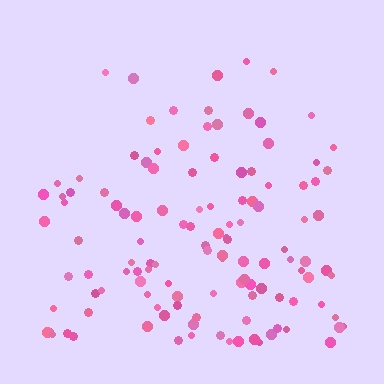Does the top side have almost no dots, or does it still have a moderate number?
Still a moderate number, just noticeably fewer than the bottom.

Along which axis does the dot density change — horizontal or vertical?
Vertical.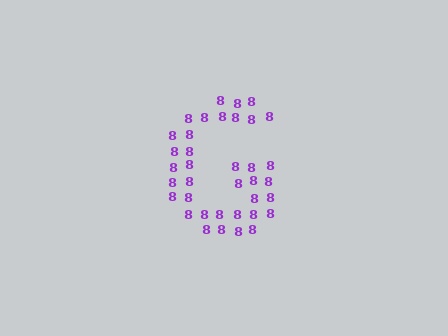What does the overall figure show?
The overall figure shows the letter G.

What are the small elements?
The small elements are digit 8's.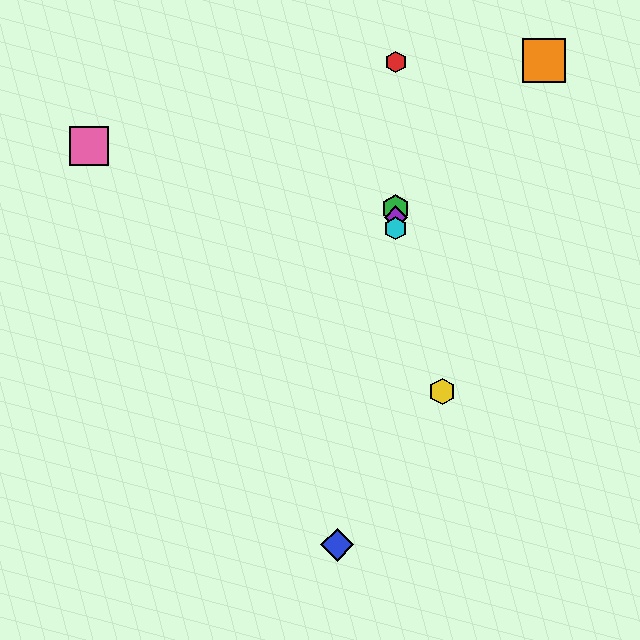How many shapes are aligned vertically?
4 shapes (the red hexagon, the green hexagon, the purple diamond, the cyan hexagon) are aligned vertically.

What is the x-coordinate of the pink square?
The pink square is at x≈89.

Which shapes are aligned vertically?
The red hexagon, the green hexagon, the purple diamond, the cyan hexagon are aligned vertically.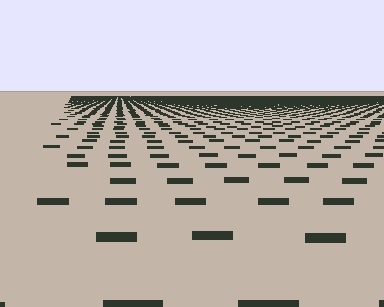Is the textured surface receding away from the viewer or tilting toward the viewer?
The surface is receding away from the viewer. Texture elements get smaller and denser toward the top.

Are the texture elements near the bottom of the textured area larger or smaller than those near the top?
Larger. Near the bottom, elements are closer to the viewer and appear at a bigger on-screen size.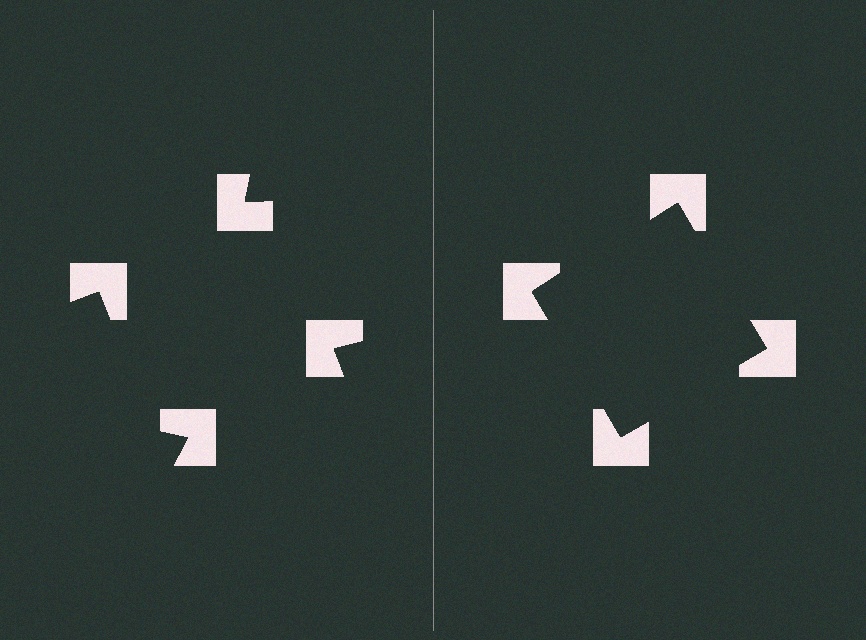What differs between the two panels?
The notched squares are positioned identically on both sides; only the wedge orientations differ. On the right they align to a square; on the left they are misaligned.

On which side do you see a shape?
An illusory square appears on the right side. On the left side the wedge cuts are rotated, so no coherent shape forms.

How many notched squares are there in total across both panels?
8 — 4 on each side.